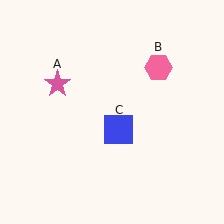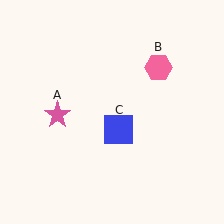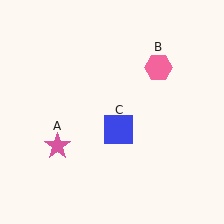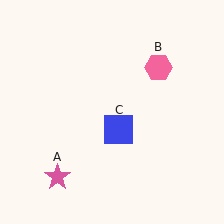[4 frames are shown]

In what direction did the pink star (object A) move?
The pink star (object A) moved down.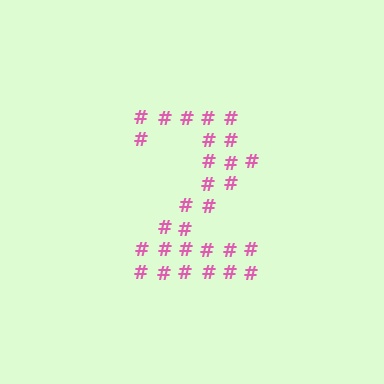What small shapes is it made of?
It is made of small hash symbols.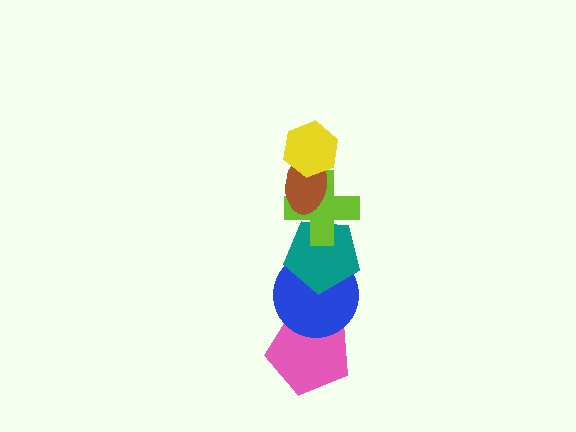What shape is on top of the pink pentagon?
The blue circle is on top of the pink pentagon.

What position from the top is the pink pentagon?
The pink pentagon is 6th from the top.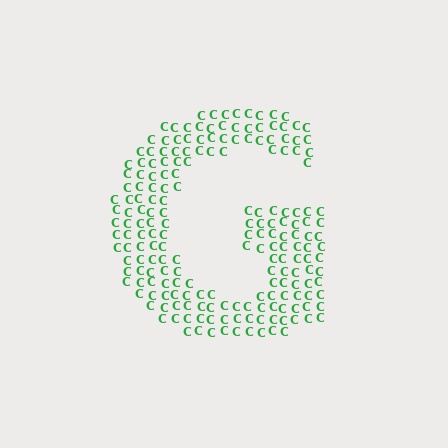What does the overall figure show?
The overall figure shows the letter G.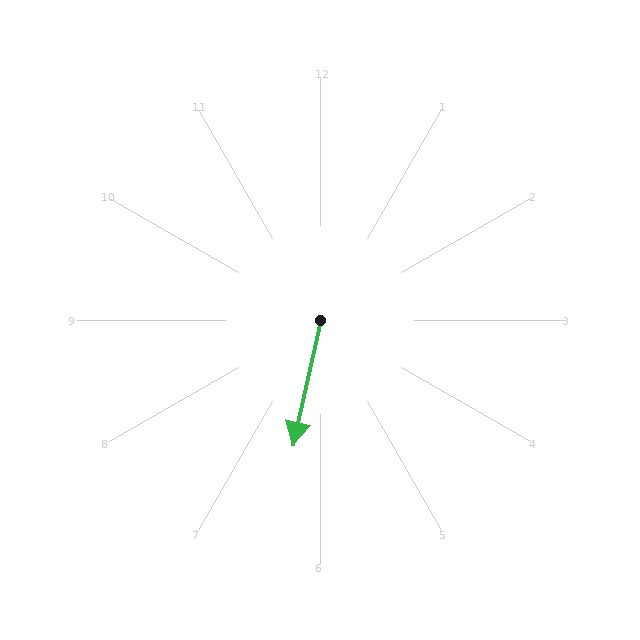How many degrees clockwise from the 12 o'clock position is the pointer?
Approximately 192 degrees.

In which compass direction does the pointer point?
South.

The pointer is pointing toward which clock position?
Roughly 6 o'clock.